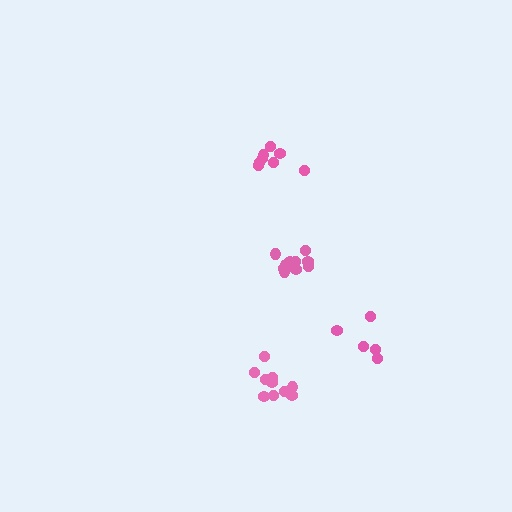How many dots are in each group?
Group 1: 5 dots, Group 2: 8 dots, Group 3: 10 dots, Group 4: 10 dots (33 total).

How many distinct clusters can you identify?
There are 4 distinct clusters.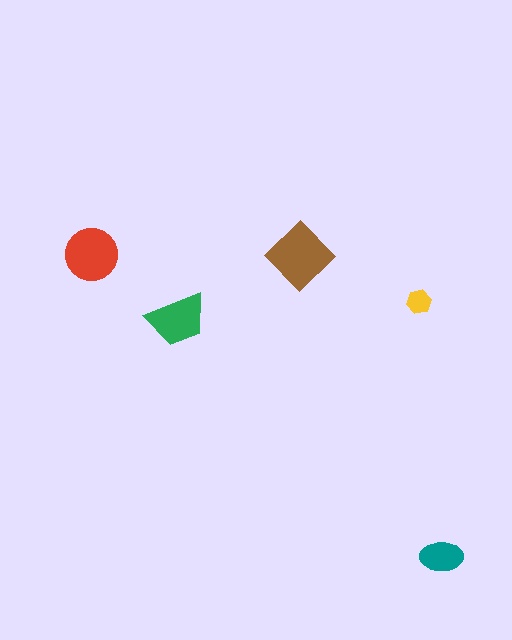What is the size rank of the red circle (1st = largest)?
2nd.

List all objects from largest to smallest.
The brown diamond, the red circle, the green trapezoid, the teal ellipse, the yellow hexagon.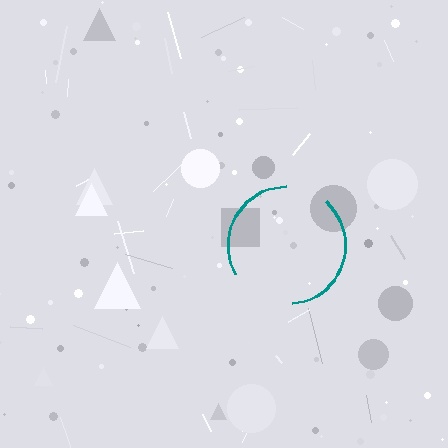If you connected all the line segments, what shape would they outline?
They would outline a circle.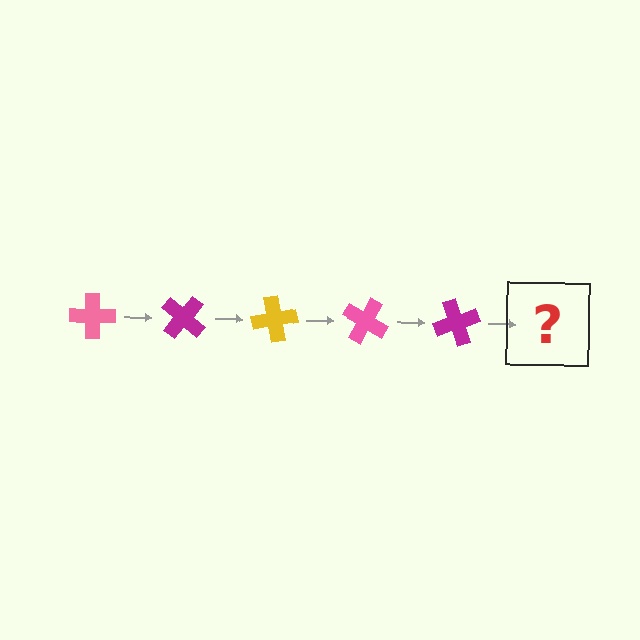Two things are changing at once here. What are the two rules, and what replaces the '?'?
The two rules are that it rotates 40 degrees each step and the color cycles through pink, magenta, and yellow. The '?' should be a yellow cross, rotated 200 degrees from the start.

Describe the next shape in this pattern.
It should be a yellow cross, rotated 200 degrees from the start.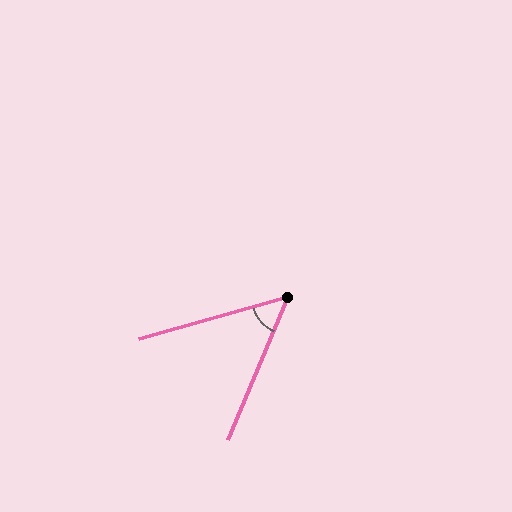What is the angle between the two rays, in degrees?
Approximately 52 degrees.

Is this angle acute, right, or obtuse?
It is acute.